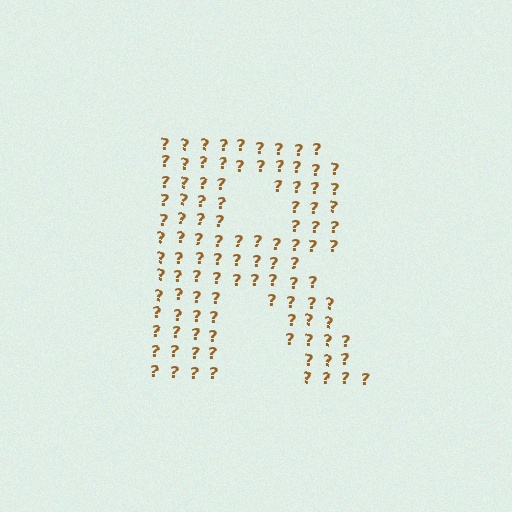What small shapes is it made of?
It is made of small question marks.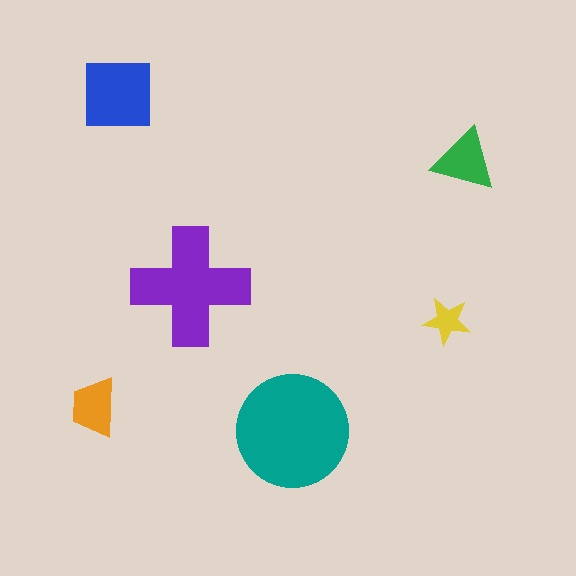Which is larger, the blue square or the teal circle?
The teal circle.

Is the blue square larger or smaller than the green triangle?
Larger.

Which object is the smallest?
The yellow star.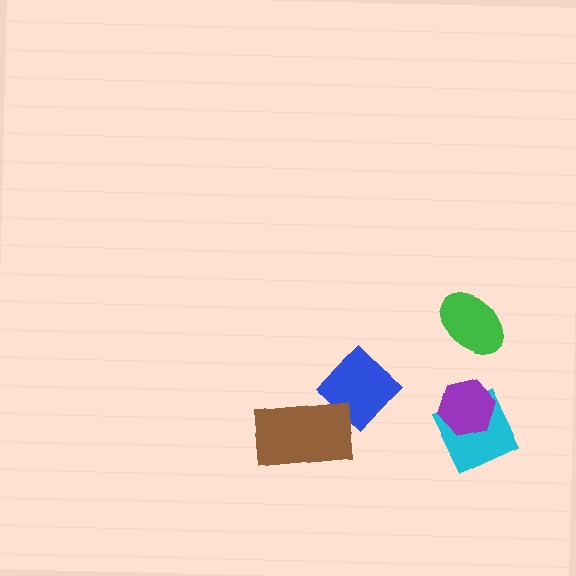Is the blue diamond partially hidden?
Yes, it is partially covered by another shape.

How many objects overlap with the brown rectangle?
1 object overlaps with the brown rectangle.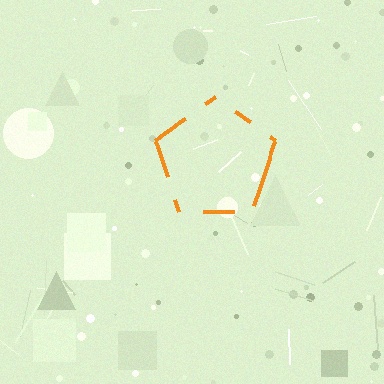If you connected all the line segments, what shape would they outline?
They would outline a pentagon.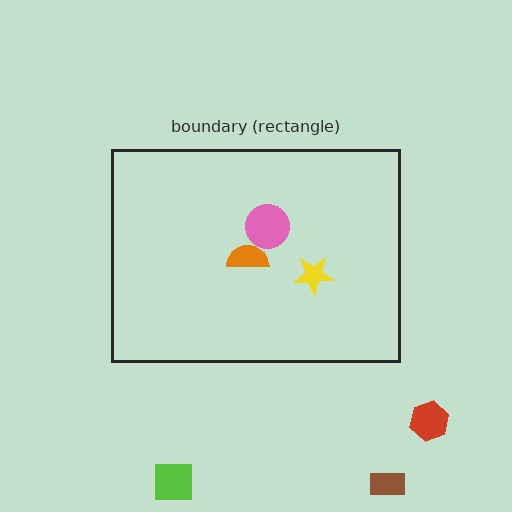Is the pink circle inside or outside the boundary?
Inside.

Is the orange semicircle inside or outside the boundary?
Inside.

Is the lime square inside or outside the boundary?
Outside.